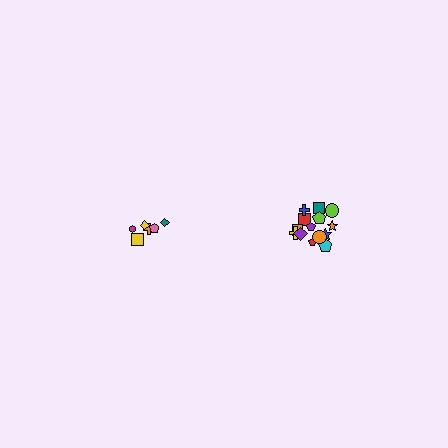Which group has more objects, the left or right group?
The right group.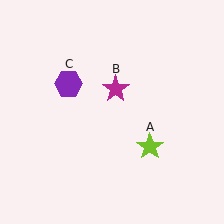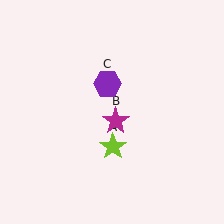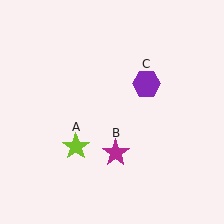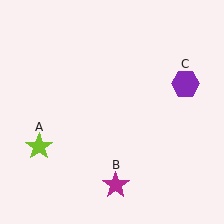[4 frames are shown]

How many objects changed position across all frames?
3 objects changed position: lime star (object A), magenta star (object B), purple hexagon (object C).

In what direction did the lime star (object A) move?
The lime star (object A) moved left.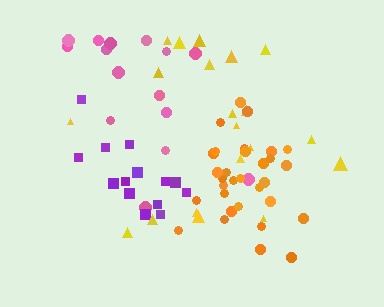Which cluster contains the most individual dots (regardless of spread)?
Orange (31).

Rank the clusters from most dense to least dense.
orange, purple, pink, yellow.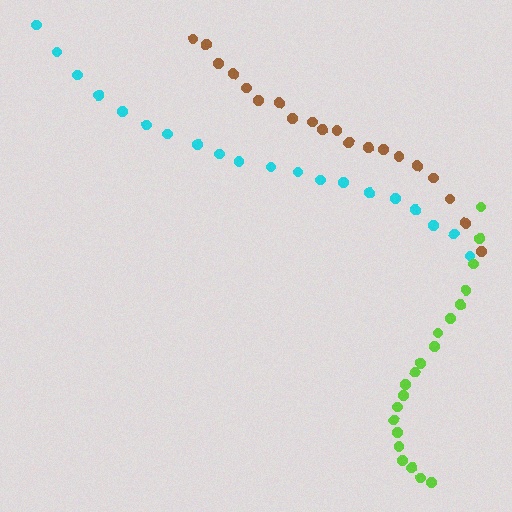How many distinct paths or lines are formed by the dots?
There are 3 distinct paths.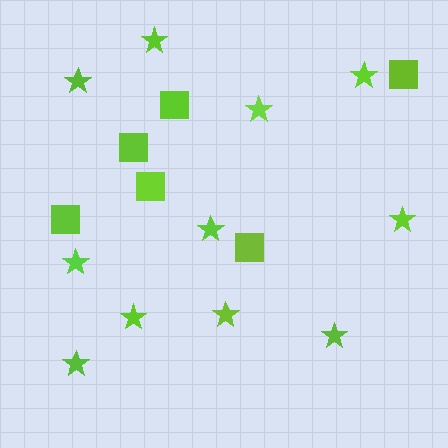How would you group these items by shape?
There are 2 groups: one group of squares (6) and one group of stars (11).